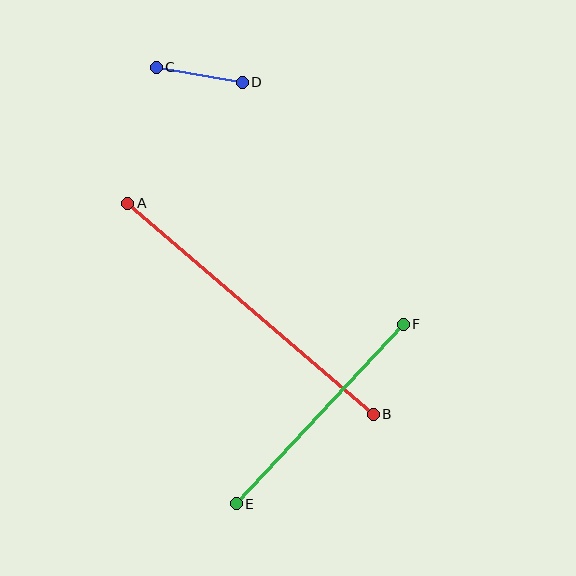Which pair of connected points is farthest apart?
Points A and B are farthest apart.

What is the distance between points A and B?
The distance is approximately 324 pixels.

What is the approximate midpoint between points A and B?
The midpoint is at approximately (250, 309) pixels.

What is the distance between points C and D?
The distance is approximately 87 pixels.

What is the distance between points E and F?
The distance is approximately 245 pixels.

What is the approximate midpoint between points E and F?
The midpoint is at approximately (320, 414) pixels.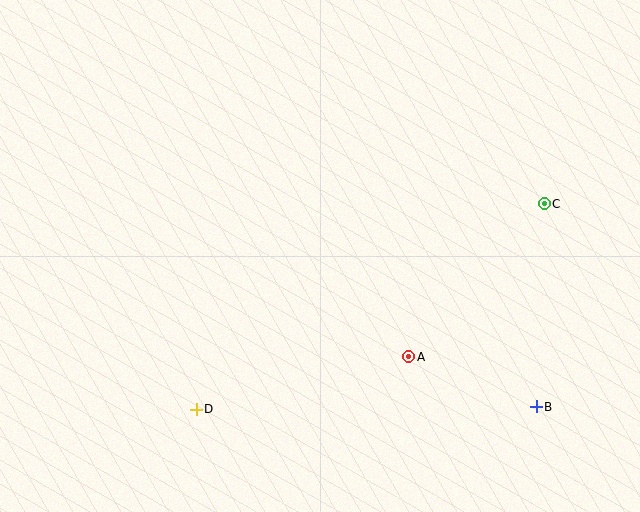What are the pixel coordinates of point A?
Point A is at (409, 357).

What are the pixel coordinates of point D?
Point D is at (196, 409).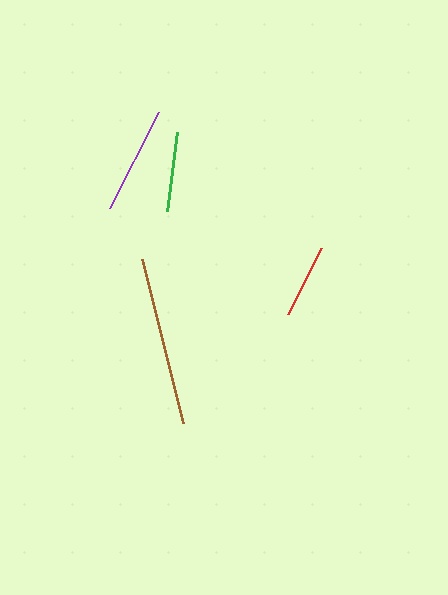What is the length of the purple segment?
The purple segment is approximately 107 pixels long.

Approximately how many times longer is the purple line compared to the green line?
The purple line is approximately 1.3 times the length of the green line.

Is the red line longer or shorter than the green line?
The green line is longer than the red line.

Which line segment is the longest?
The brown line is the longest at approximately 169 pixels.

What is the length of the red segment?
The red segment is approximately 73 pixels long.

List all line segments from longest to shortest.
From longest to shortest: brown, purple, green, red.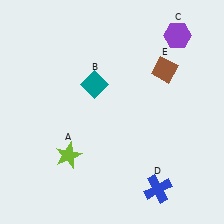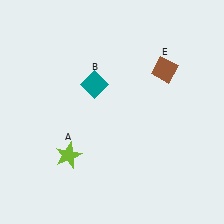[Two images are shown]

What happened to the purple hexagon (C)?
The purple hexagon (C) was removed in Image 2. It was in the top-right area of Image 1.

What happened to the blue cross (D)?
The blue cross (D) was removed in Image 2. It was in the bottom-right area of Image 1.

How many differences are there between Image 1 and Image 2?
There are 2 differences between the two images.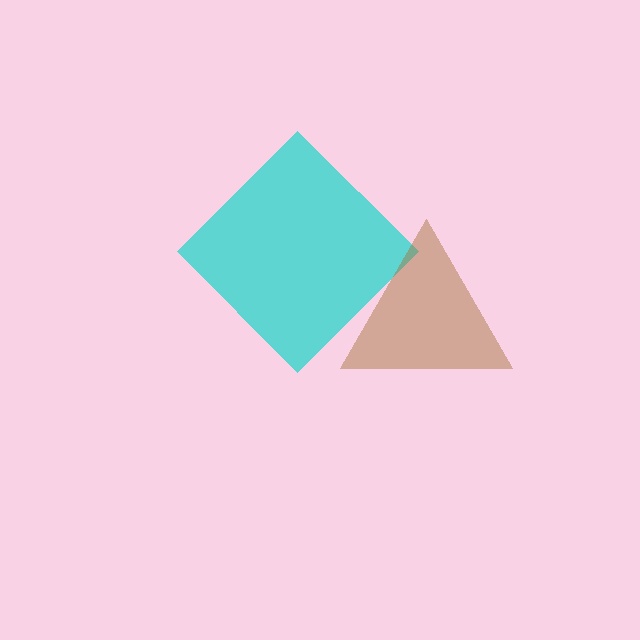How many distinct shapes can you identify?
There are 2 distinct shapes: a cyan diamond, a brown triangle.